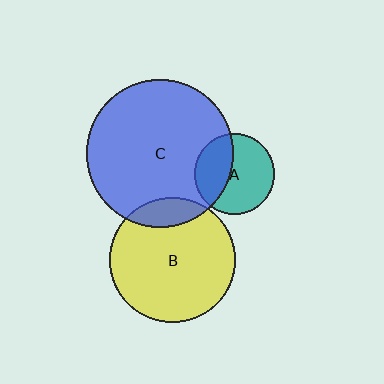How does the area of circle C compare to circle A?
Approximately 3.4 times.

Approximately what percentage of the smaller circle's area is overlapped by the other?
Approximately 40%.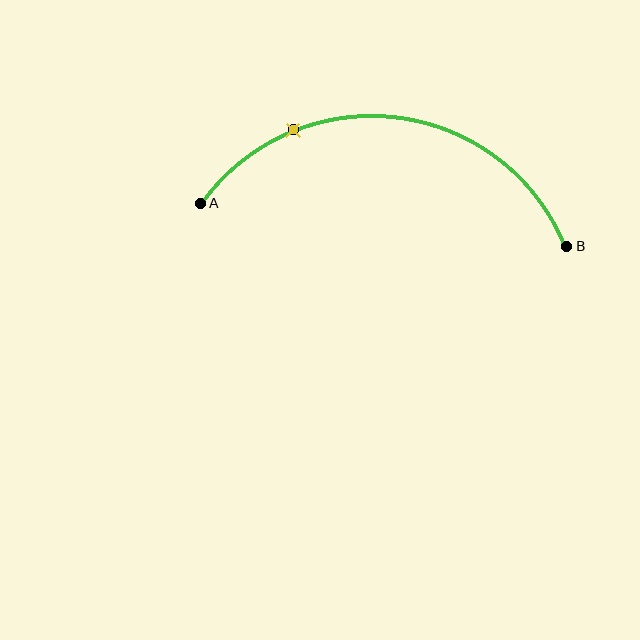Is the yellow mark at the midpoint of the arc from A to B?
No. The yellow mark lies on the arc but is closer to endpoint A. The arc midpoint would be at the point on the curve equidistant along the arc from both A and B.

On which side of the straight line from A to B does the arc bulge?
The arc bulges above the straight line connecting A and B.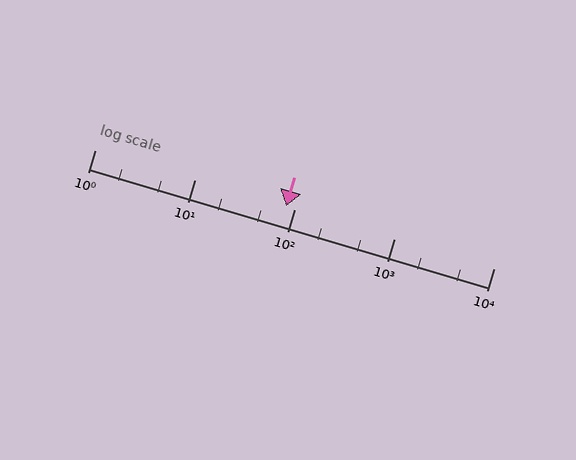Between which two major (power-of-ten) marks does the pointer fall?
The pointer is between 10 and 100.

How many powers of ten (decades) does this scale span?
The scale spans 4 decades, from 1 to 10000.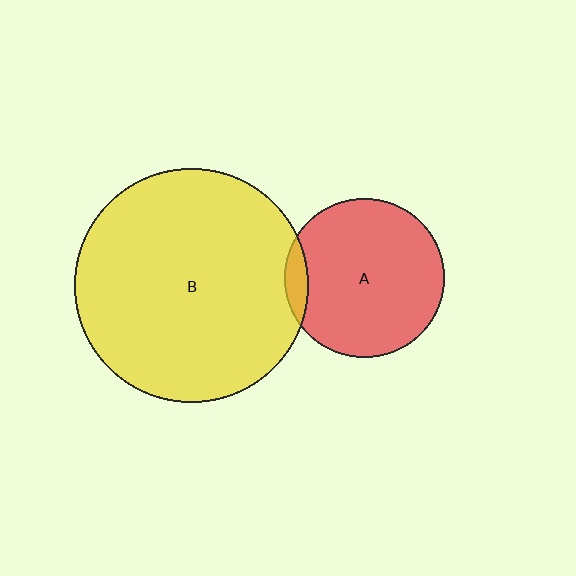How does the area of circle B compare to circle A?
Approximately 2.1 times.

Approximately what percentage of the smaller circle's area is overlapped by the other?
Approximately 5%.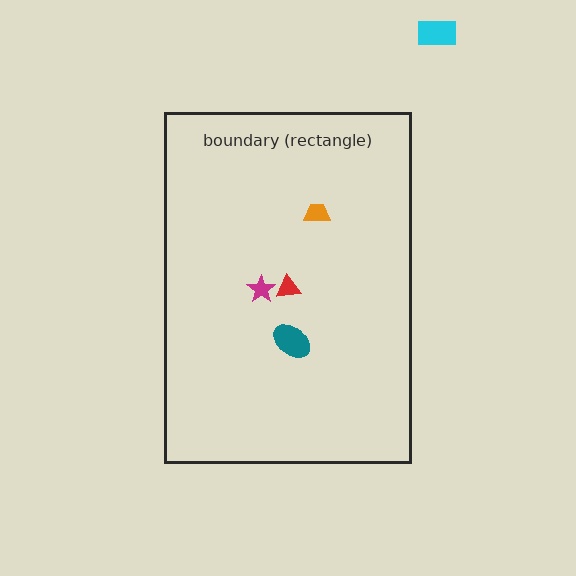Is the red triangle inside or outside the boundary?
Inside.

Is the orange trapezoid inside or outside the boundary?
Inside.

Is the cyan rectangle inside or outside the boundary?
Outside.